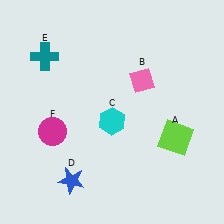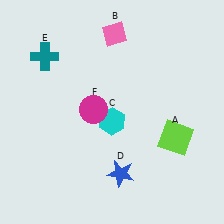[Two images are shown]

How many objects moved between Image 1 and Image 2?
3 objects moved between the two images.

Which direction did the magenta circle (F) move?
The magenta circle (F) moved right.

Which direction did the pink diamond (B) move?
The pink diamond (B) moved up.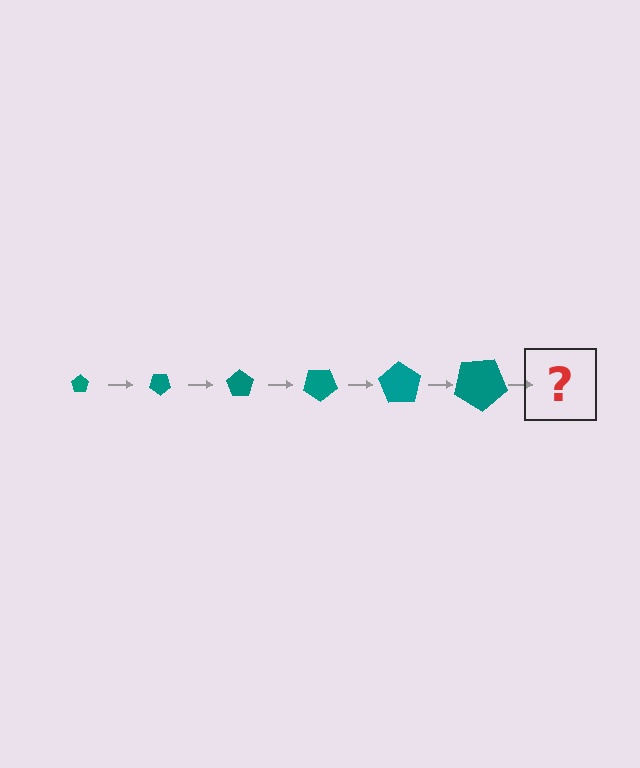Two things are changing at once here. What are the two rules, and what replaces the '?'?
The two rules are that the pentagon grows larger each step and it rotates 35 degrees each step. The '?' should be a pentagon, larger than the previous one and rotated 210 degrees from the start.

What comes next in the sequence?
The next element should be a pentagon, larger than the previous one and rotated 210 degrees from the start.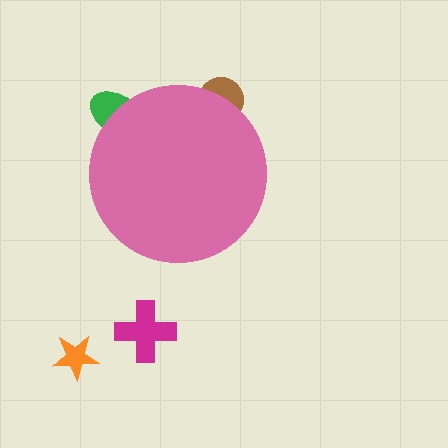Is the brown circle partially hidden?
Yes, the brown circle is partially hidden behind the pink circle.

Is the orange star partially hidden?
No, the orange star is fully visible.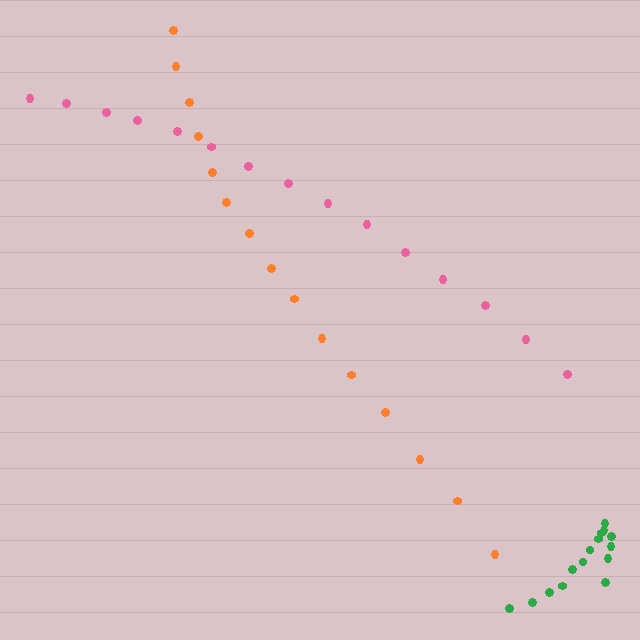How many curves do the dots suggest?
There are 3 distinct paths.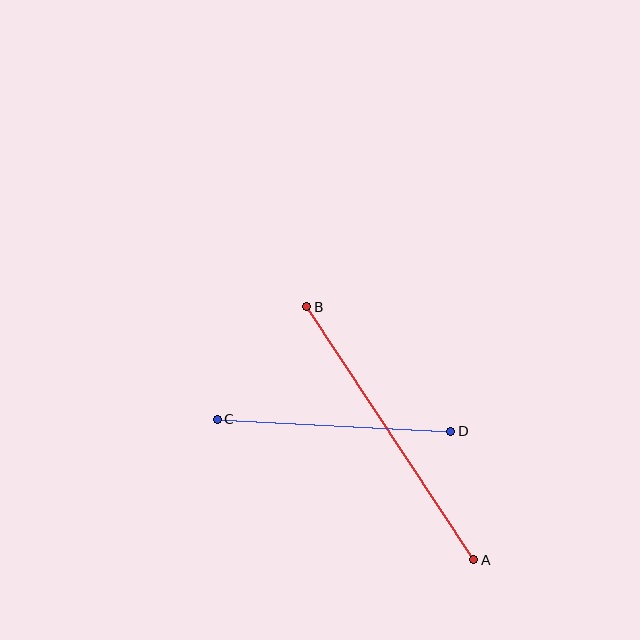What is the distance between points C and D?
The distance is approximately 234 pixels.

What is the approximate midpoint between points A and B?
The midpoint is at approximately (390, 433) pixels.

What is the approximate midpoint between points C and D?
The midpoint is at approximately (334, 425) pixels.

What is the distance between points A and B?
The distance is approximately 303 pixels.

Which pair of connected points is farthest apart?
Points A and B are farthest apart.